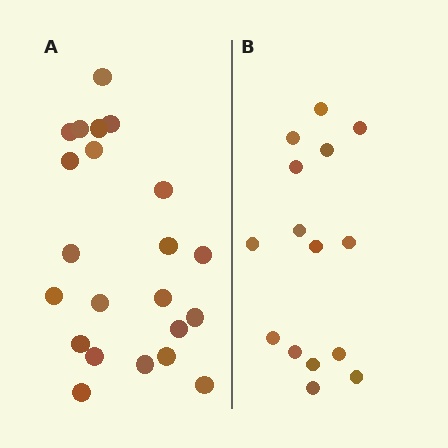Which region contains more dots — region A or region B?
Region A (the left region) has more dots.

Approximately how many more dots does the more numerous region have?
Region A has roughly 8 or so more dots than region B.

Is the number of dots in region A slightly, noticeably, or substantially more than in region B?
Region A has substantially more. The ratio is roughly 1.5 to 1.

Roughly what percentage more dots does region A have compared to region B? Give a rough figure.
About 45% more.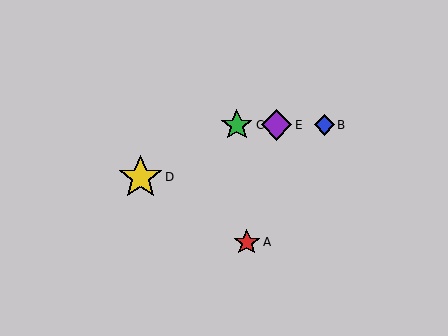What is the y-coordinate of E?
Object E is at y≈125.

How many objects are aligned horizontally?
3 objects (B, C, E) are aligned horizontally.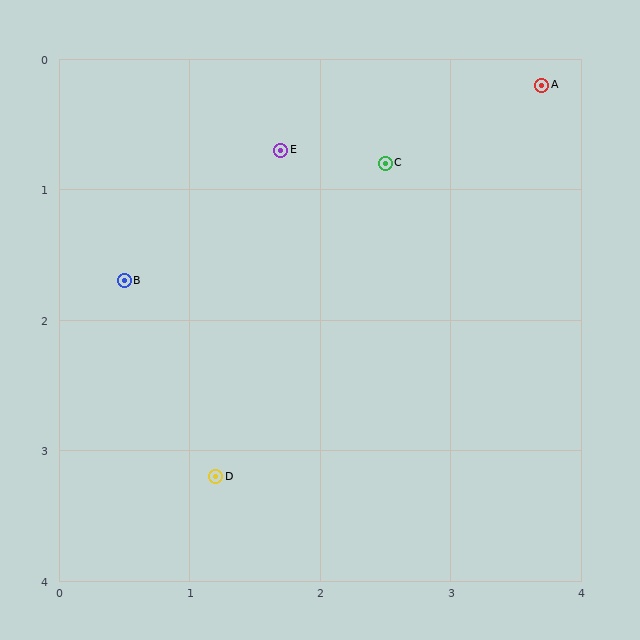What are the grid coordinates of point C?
Point C is at approximately (2.5, 0.8).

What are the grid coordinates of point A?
Point A is at approximately (3.7, 0.2).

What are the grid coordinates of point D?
Point D is at approximately (1.2, 3.2).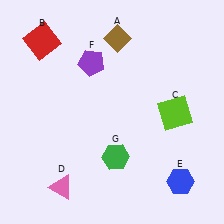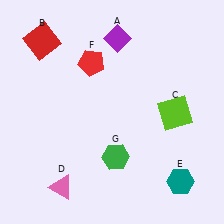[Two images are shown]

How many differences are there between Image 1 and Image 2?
There are 3 differences between the two images.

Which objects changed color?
A changed from brown to purple. E changed from blue to teal. F changed from purple to red.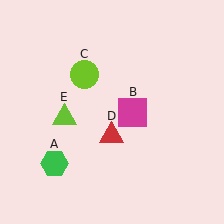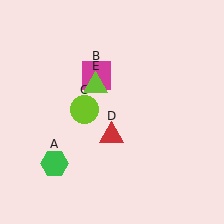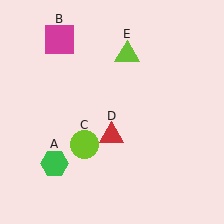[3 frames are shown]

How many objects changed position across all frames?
3 objects changed position: magenta square (object B), lime circle (object C), lime triangle (object E).